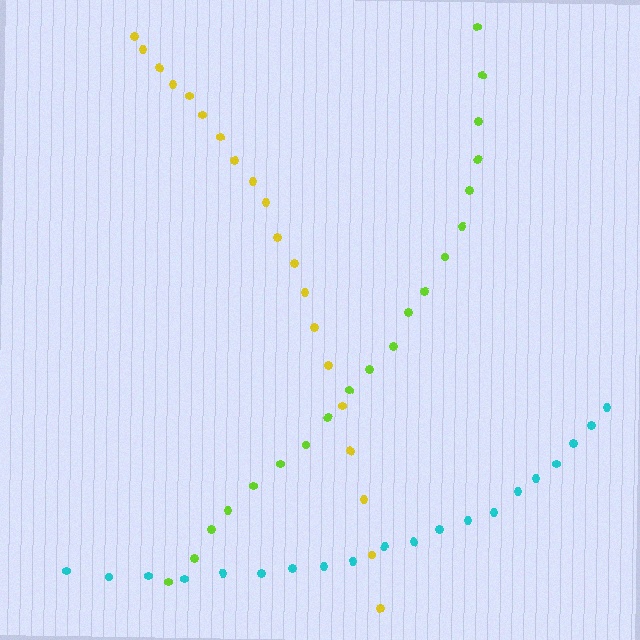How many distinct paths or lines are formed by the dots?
There are 3 distinct paths.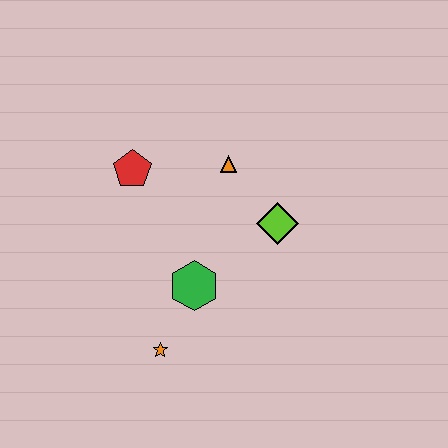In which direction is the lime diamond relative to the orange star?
The lime diamond is above the orange star.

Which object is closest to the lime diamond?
The orange triangle is closest to the lime diamond.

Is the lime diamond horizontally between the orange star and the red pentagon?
No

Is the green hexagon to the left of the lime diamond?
Yes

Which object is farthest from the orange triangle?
The orange star is farthest from the orange triangle.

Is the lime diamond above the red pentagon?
No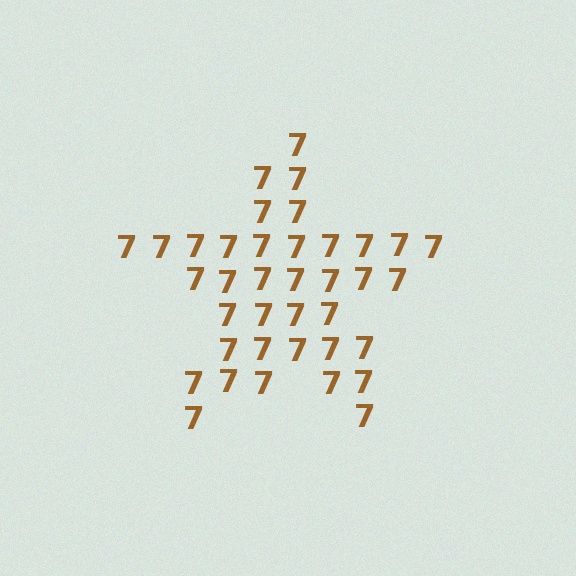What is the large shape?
The large shape is a star.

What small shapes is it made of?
It is made of small digit 7's.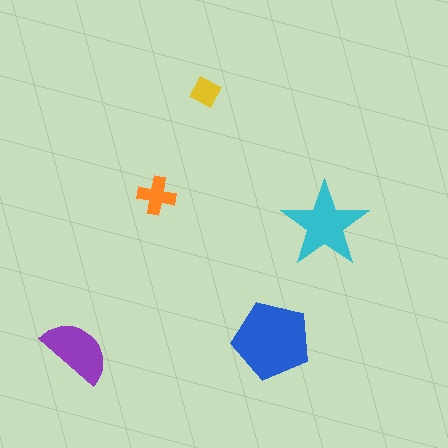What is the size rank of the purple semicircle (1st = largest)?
3rd.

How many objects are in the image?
There are 5 objects in the image.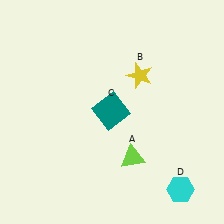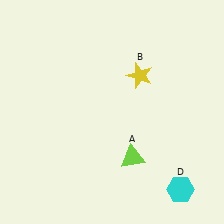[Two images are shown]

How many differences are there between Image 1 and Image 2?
There is 1 difference between the two images.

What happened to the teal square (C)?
The teal square (C) was removed in Image 2. It was in the top-left area of Image 1.